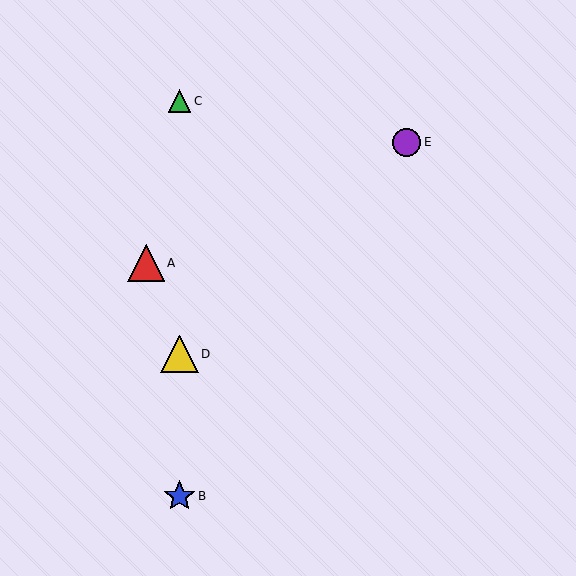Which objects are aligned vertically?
Objects B, C, D are aligned vertically.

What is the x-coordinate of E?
Object E is at x≈407.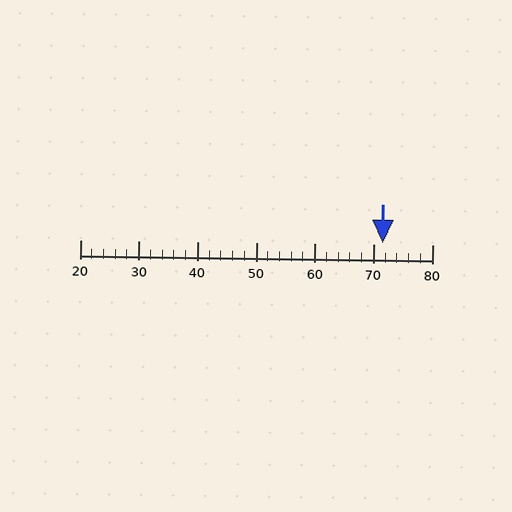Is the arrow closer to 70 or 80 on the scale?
The arrow is closer to 70.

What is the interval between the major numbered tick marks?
The major tick marks are spaced 10 units apart.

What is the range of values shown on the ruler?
The ruler shows values from 20 to 80.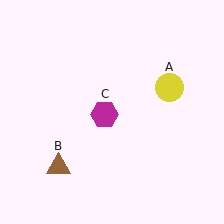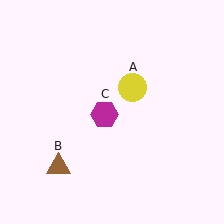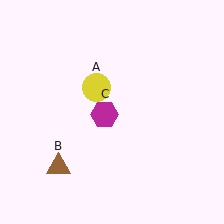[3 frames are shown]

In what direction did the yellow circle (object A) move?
The yellow circle (object A) moved left.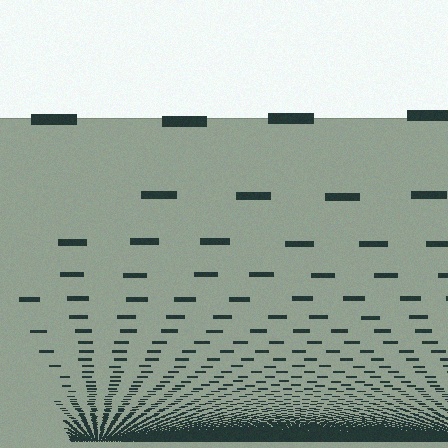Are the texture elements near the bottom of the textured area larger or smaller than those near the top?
Smaller. The gradient is inverted — elements near the bottom are smaller and denser.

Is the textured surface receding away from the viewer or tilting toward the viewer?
The surface appears to tilt toward the viewer. Texture elements get larger and sparser toward the top.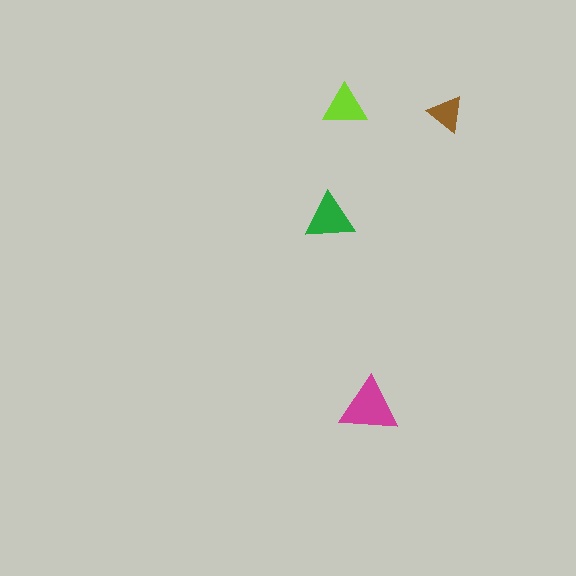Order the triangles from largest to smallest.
the magenta one, the green one, the lime one, the brown one.